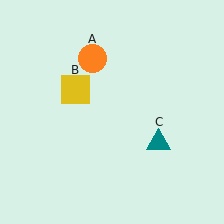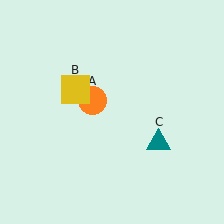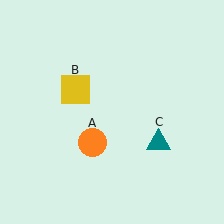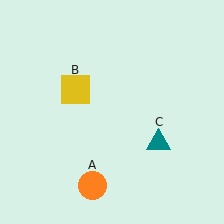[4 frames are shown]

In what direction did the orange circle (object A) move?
The orange circle (object A) moved down.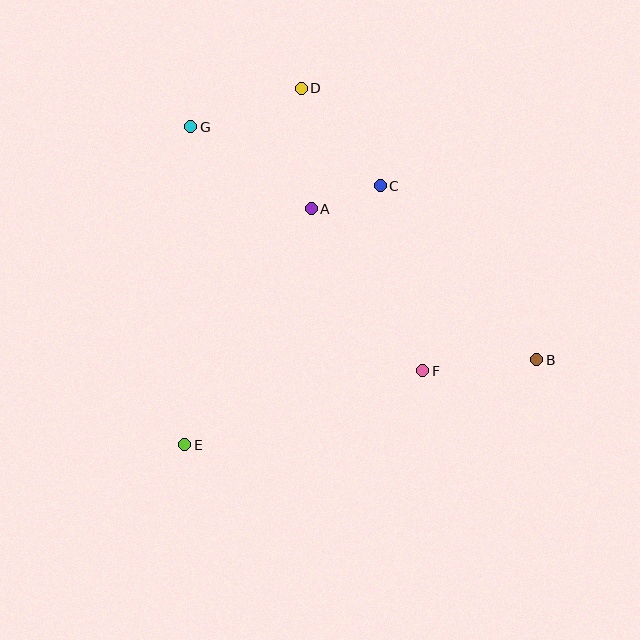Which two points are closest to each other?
Points A and C are closest to each other.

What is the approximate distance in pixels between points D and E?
The distance between D and E is approximately 375 pixels.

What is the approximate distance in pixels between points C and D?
The distance between C and D is approximately 125 pixels.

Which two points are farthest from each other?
Points B and G are farthest from each other.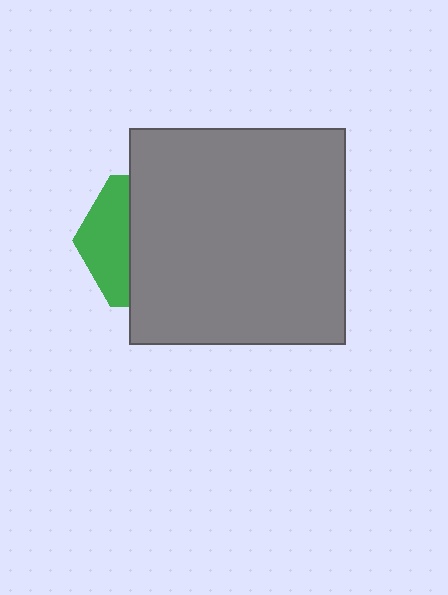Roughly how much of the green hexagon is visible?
A small part of it is visible (roughly 34%).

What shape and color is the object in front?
The object in front is a gray square.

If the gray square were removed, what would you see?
You would see the complete green hexagon.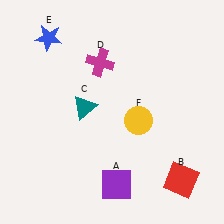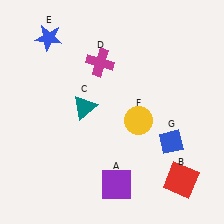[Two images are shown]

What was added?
A blue diamond (G) was added in Image 2.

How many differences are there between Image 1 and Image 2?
There is 1 difference between the two images.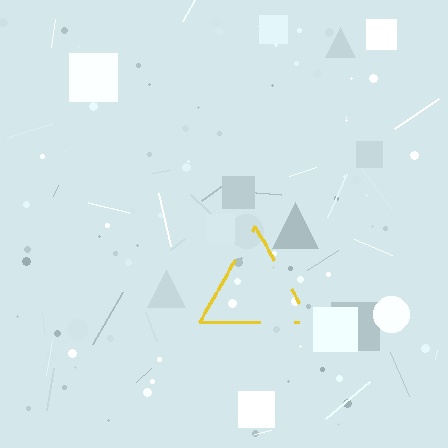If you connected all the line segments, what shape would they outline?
They would outline a triangle.